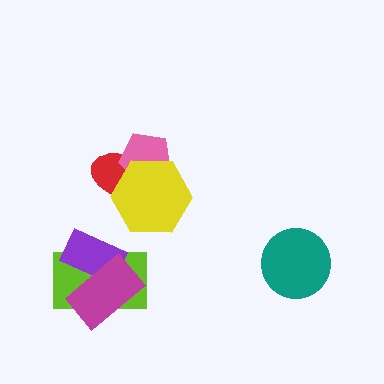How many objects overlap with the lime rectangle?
2 objects overlap with the lime rectangle.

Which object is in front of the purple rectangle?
The magenta rectangle is in front of the purple rectangle.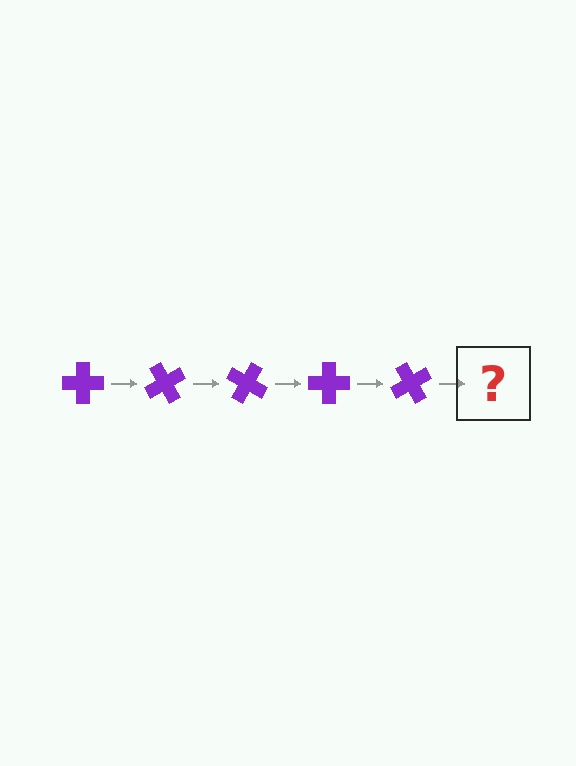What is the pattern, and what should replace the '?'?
The pattern is that the cross rotates 60 degrees each step. The '?' should be a purple cross rotated 300 degrees.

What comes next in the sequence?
The next element should be a purple cross rotated 300 degrees.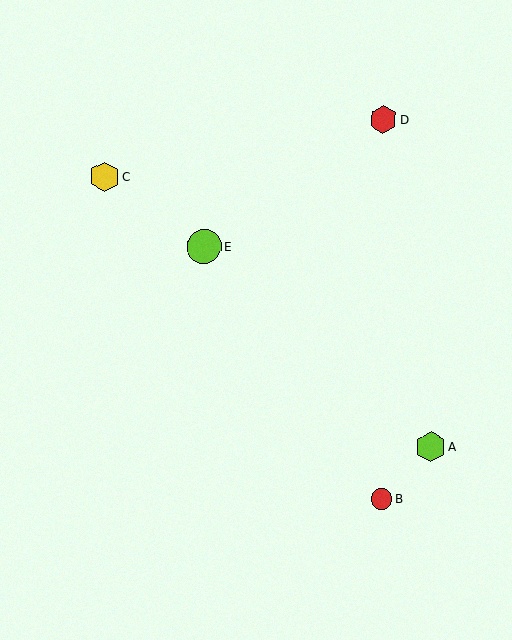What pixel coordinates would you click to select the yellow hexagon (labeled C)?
Click at (105, 177) to select the yellow hexagon C.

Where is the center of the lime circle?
The center of the lime circle is at (204, 246).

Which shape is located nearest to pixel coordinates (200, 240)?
The lime circle (labeled E) at (204, 246) is nearest to that location.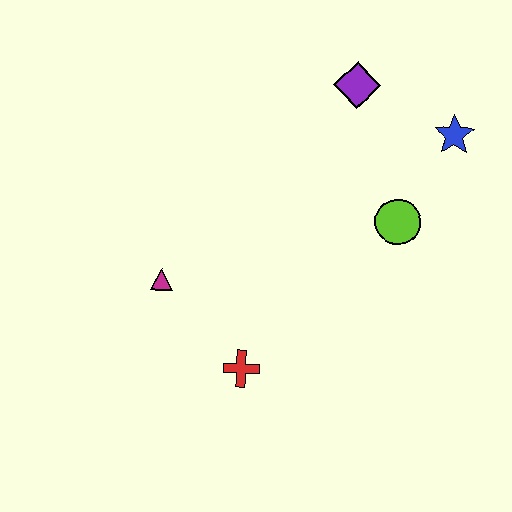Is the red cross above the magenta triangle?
No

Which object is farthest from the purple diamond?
The red cross is farthest from the purple diamond.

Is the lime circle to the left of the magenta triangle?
No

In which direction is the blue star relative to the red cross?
The blue star is above the red cross.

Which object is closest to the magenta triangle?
The red cross is closest to the magenta triangle.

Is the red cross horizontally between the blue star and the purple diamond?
No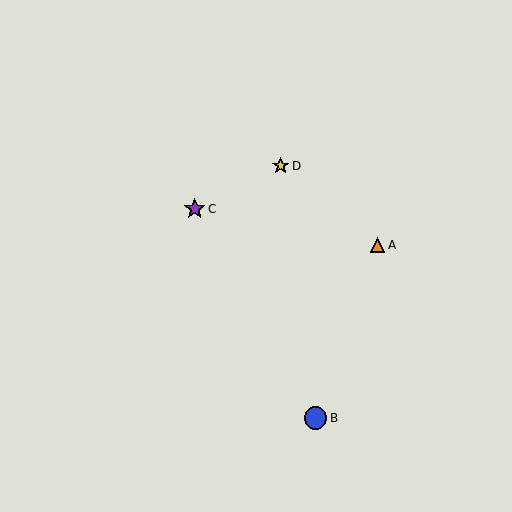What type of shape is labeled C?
Shape C is a purple star.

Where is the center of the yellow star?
The center of the yellow star is at (281, 166).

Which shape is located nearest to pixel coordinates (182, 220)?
The purple star (labeled C) at (195, 209) is nearest to that location.